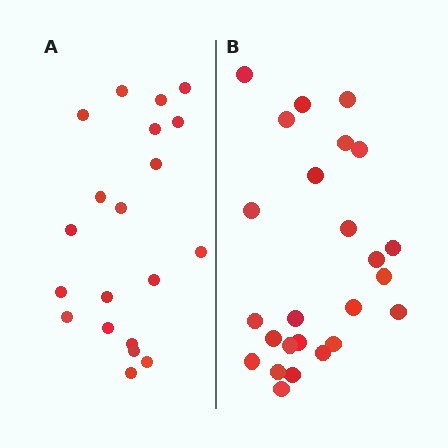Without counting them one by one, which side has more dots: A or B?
Region B (the right region) has more dots.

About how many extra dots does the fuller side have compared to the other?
Region B has about 5 more dots than region A.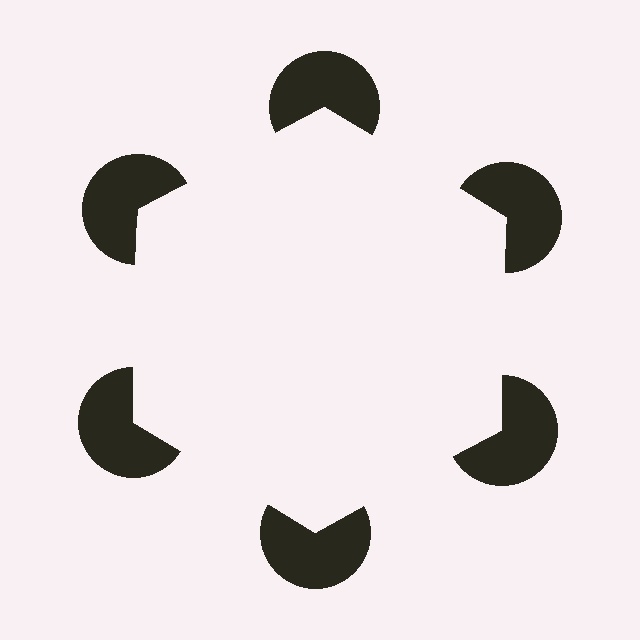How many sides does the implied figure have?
6 sides.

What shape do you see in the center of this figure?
An illusory hexagon — its edges are inferred from the aligned wedge cuts in the pac-man discs, not physically drawn.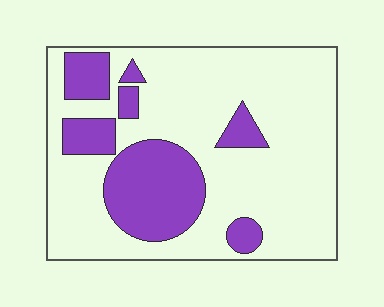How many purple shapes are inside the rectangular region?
7.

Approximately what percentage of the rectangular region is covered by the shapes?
Approximately 25%.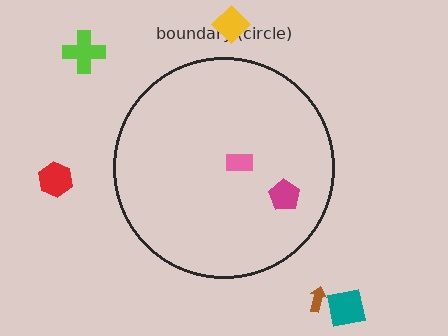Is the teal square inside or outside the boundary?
Outside.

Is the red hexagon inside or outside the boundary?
Outside.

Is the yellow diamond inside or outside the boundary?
Outside.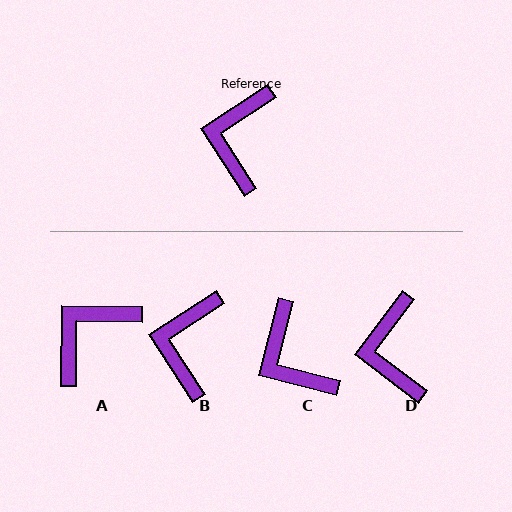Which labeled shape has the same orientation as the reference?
B.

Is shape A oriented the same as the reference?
No, it is off by about 33 degrees.